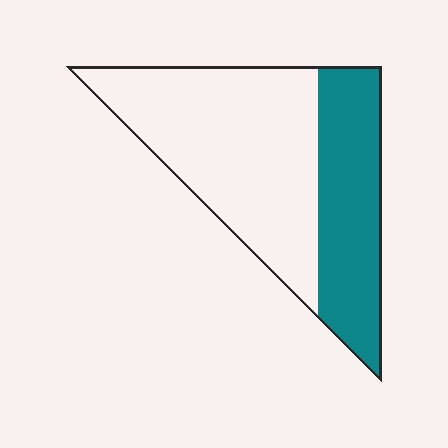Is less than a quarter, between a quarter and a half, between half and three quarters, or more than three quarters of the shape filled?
Between a quarter and a half.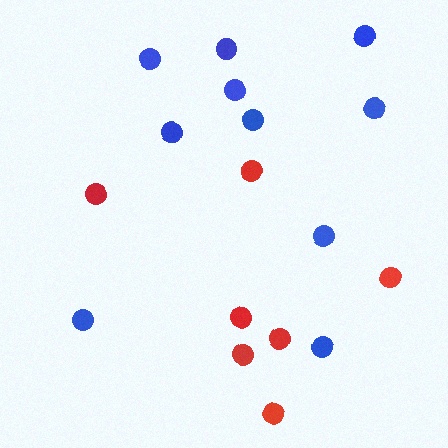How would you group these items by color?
There are 2 groups: one group of blue circles (10) and one group of red circles (7).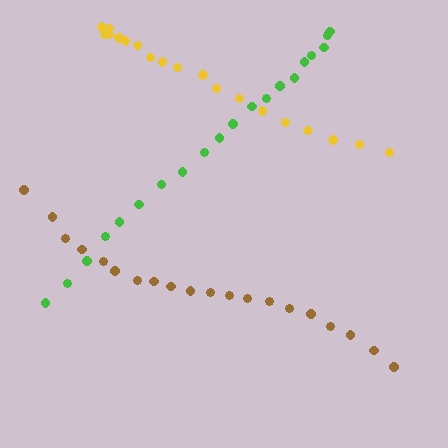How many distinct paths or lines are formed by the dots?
There are 3 distinct paths.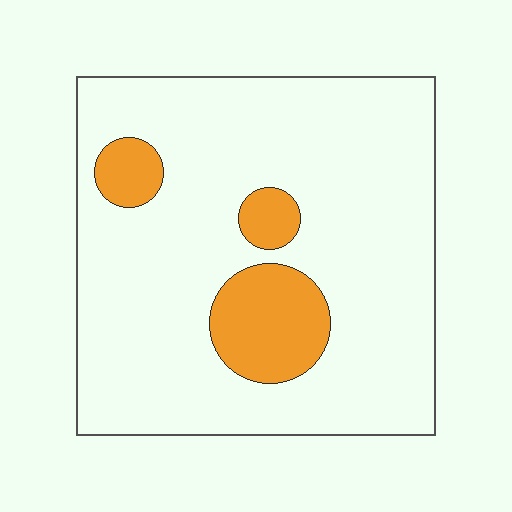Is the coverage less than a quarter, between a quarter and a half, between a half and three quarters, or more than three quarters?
Less than a quarter.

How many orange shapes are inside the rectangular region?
3.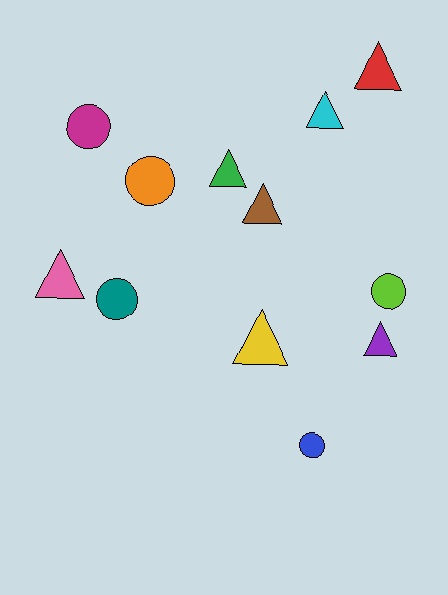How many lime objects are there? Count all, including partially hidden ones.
There is 1 lime object.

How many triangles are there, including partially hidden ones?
There are 7 triangles.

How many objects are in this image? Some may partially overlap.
There are 12 objects.